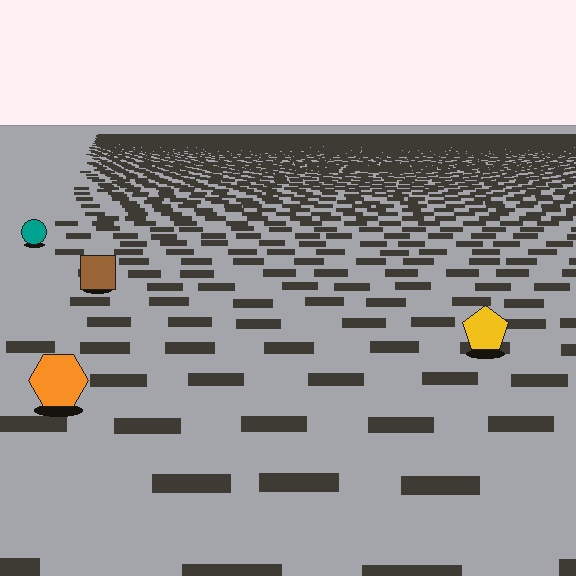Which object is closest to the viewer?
The orange hexagon is closest. The texture marks near it are larger and more spread out.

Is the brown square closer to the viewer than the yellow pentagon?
No. The yellow pentagon is closer — you can tell from the texture gradient: the ground texture is coarser near it.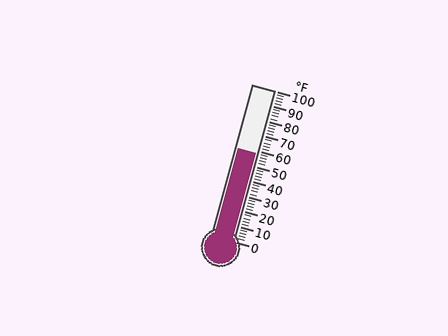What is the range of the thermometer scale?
The thermometer scale ranges from 0°F to 100°F.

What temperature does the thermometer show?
The thermometer shows approximately 58°F.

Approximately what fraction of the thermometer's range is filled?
The thermometer is filled to approximately 60% of its range.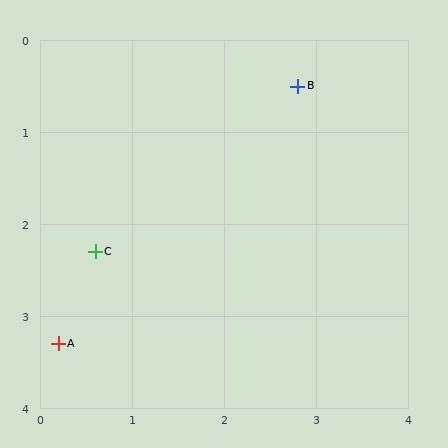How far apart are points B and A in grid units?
Points B and A are about 3.8 grid units apart.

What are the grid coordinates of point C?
Point C is at approximately (0.6, 2.3).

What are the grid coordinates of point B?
Point B is at approximately (2.8, 0.5).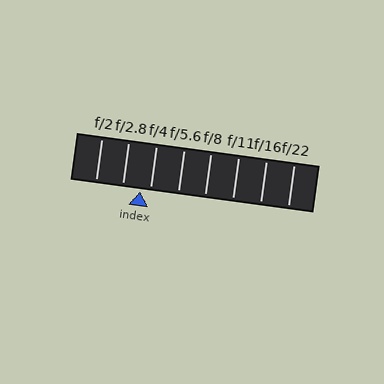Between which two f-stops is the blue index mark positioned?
The index mark is between f/2.8 and f/4.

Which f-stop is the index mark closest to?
The index mark is closest to f/4.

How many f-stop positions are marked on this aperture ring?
There are 8 f-stop positions marked.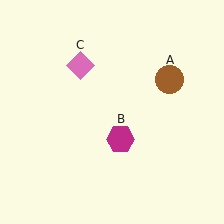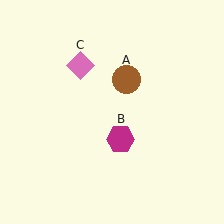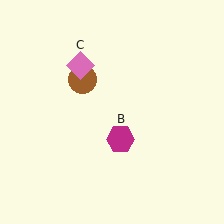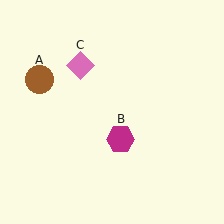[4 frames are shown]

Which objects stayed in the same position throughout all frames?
Magenta hexagon (object B) and pink diamond (object C) remained stationary.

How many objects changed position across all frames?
1 object changed position: brown circle (object A).